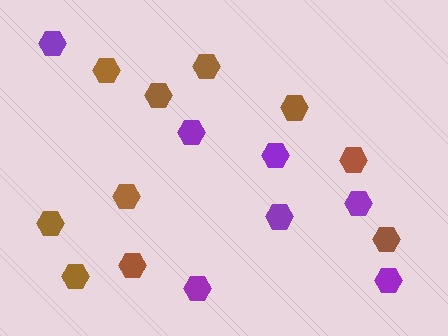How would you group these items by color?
There are 2 groups: one group of brown hexagons (10) and one group of purple hexagons (7).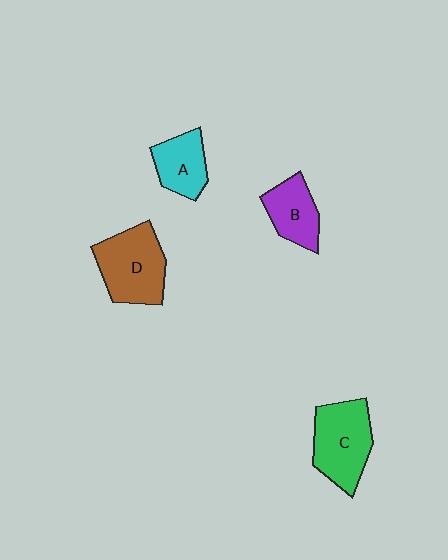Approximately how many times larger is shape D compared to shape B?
Approximately 1.5 times.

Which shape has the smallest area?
Shape A (cyan).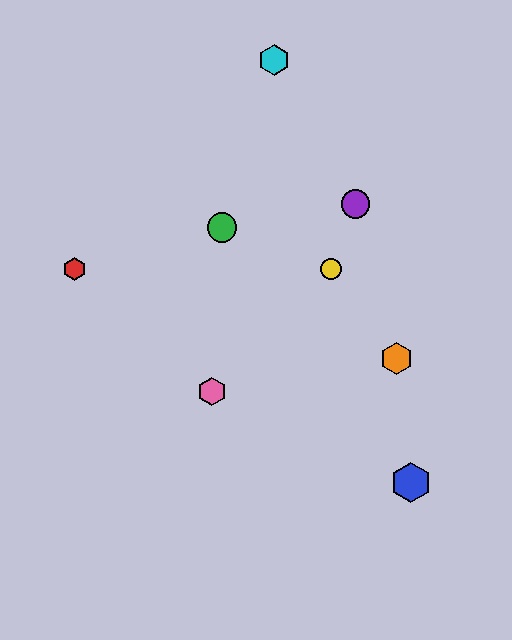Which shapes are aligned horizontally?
The red hexagon, the yellow circle are aligned horizontally.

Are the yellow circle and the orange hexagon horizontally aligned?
No, the yellow circle is at y≈269 and the orange hexagon is at y≈359.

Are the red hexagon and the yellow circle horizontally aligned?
Yes, both are at y≈269.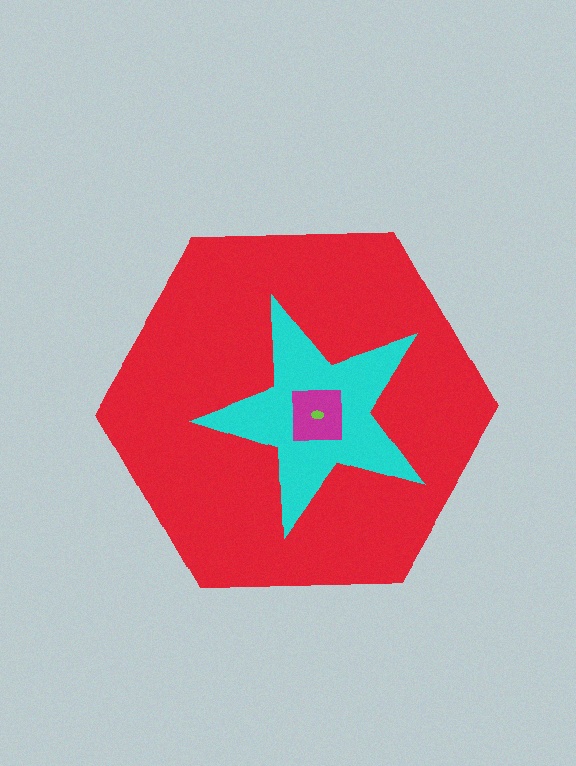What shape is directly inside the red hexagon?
The cyan star.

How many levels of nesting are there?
4.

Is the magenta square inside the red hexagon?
Yes.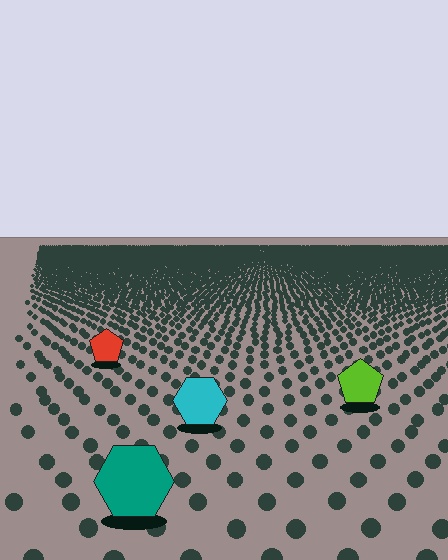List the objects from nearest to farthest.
From nearest to farthest: the teal hexagon, the cyan hexagon, the lime pentagon, the red pentagon.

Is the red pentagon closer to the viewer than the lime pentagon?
No. The lime pentagon is closer — you can tell from the texture gradient: the ground texture is coarser near it.